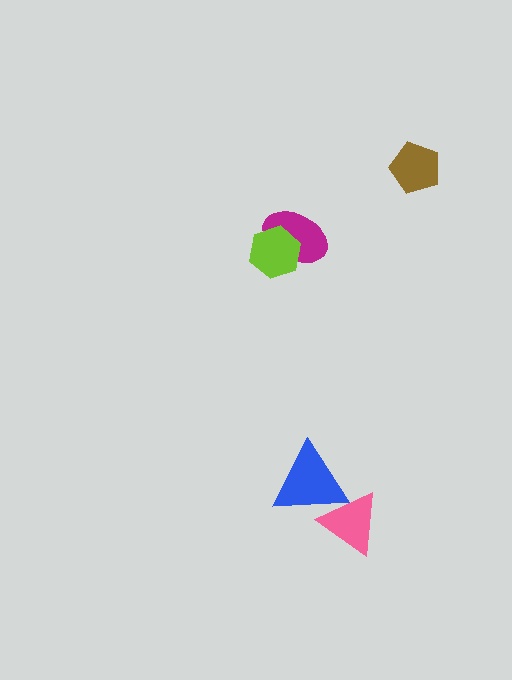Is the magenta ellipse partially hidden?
Yes, it is partially covered by another shape.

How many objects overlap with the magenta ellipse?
1 object overlaps with the magenta ellipse.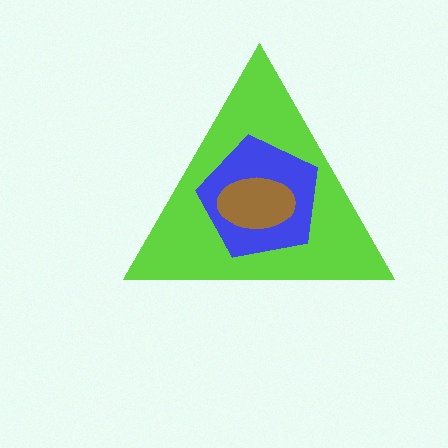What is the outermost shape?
The lime triangle.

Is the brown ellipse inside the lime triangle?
Yes.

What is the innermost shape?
The brown ellipse.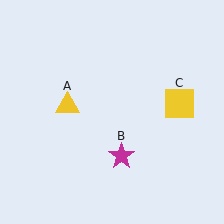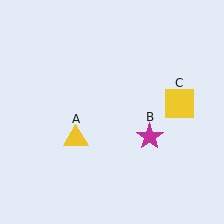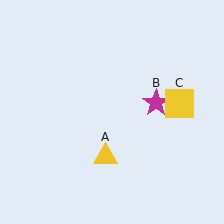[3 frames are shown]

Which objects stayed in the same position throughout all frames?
Yellow square (object C) remained stationary.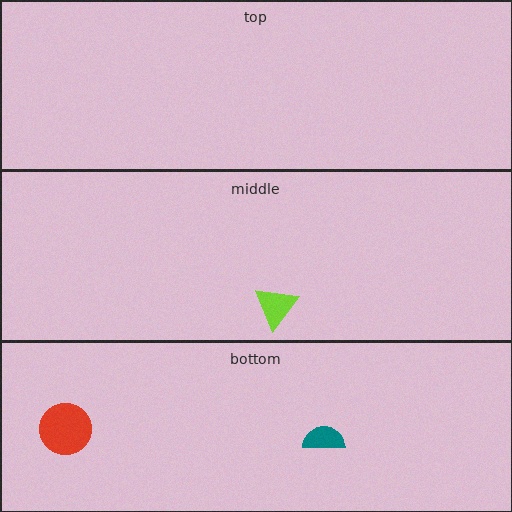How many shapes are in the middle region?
1.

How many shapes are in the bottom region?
2.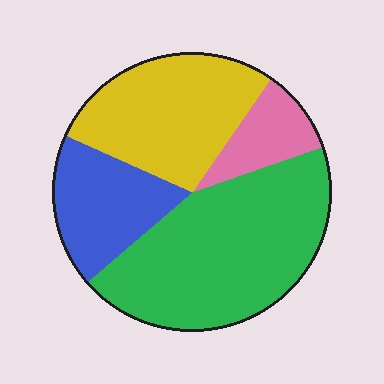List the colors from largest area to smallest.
From largest to smallest: green, yellow, blue, pink.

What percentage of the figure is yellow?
Yellow takes up about one quarter (1/4) of the figure.